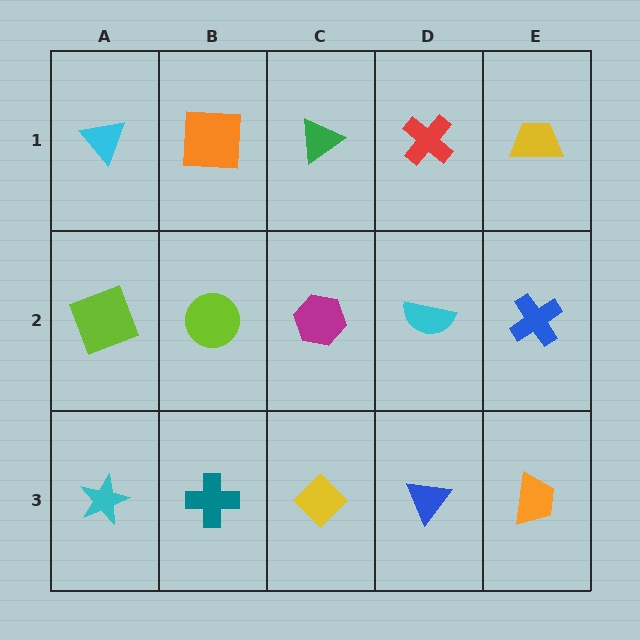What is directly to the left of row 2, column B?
A lime square.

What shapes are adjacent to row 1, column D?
A cyan semicircle (row 2, column D), a green triangle (row 1, column C), a yellow trapezoid (row 1, column E).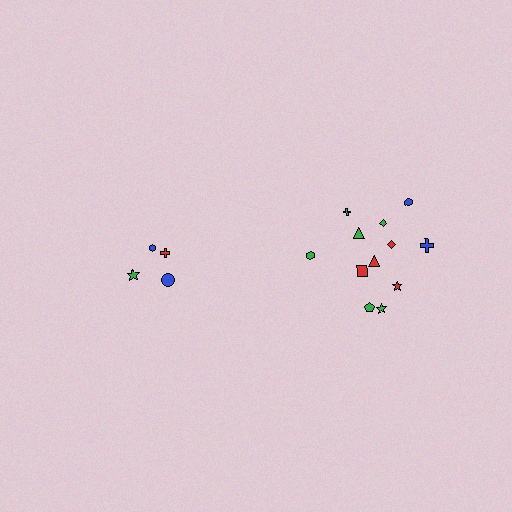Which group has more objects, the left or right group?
The right group.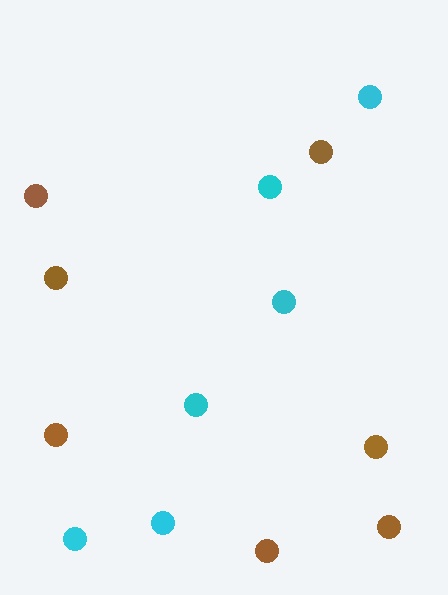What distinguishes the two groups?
There are 2 groups: one group of brown circles (7) and one group of cyan circles (6).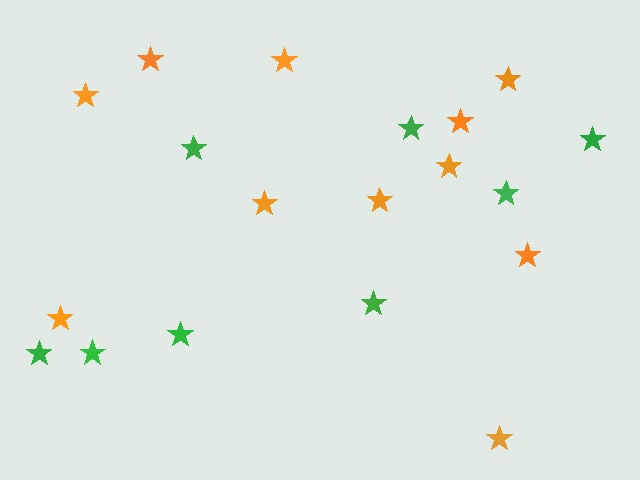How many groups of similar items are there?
There are 2 groups: one group of orange stars (11) and one group of green stars (8).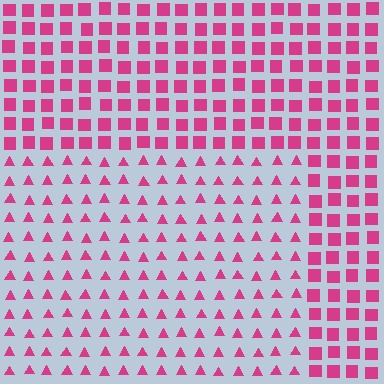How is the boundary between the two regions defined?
The boundary is defined by a change in element shape: triangles inside vs. squares outside. All elements share the same color and spacing.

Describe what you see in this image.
The image is filled with small magenta elements arranged in a uniform grid. A rectangle-shaped region contains triangles, while the surrounding area contains squares. The boundary is defined purely by the change in element shape.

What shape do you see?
I see a rectangle.